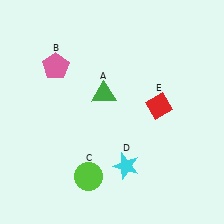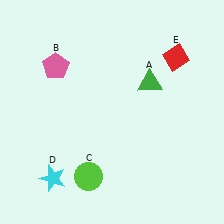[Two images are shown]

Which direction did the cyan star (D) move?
The cyan star (D) moved left.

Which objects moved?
The objects that moved are: the green triangle (A), the cyan star (D), the red diamond (E).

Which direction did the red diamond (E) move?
The red diamond (E) moved up.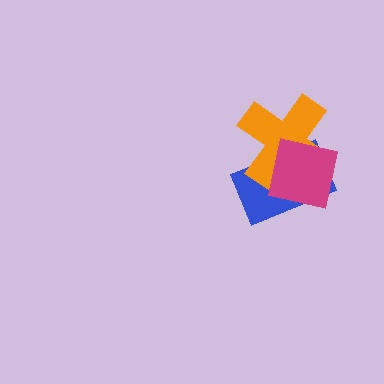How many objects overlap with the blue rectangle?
2 objects overlap with the blue rectangle.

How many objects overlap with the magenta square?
2 objects overlap with the magenta square.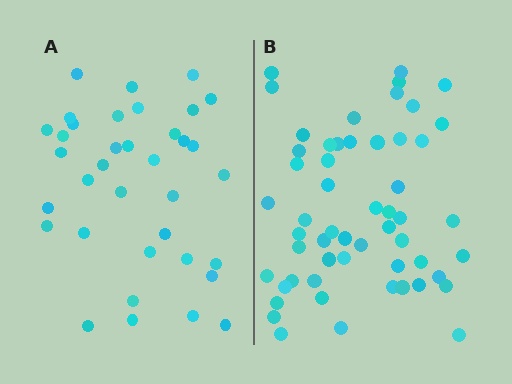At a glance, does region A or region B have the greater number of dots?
Region B (the right region) has more dots.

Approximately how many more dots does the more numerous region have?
Region B has approximately 20 more dots than region A.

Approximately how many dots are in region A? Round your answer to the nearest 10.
About 40 dots. (The exact count is 36, which rounds to 40.)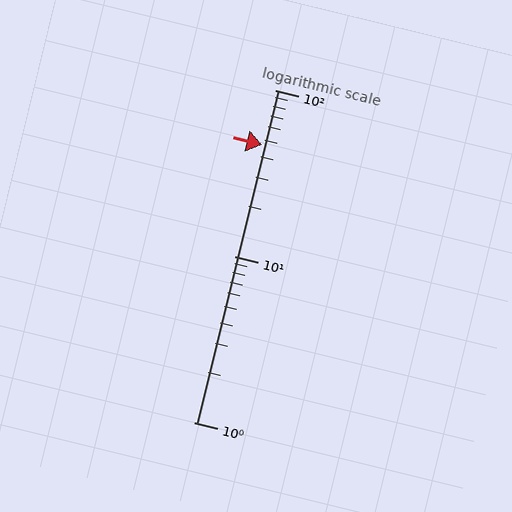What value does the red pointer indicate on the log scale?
The pointer indicates approximately 47.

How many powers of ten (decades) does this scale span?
The scale spans 2 decades, from 1 to 100.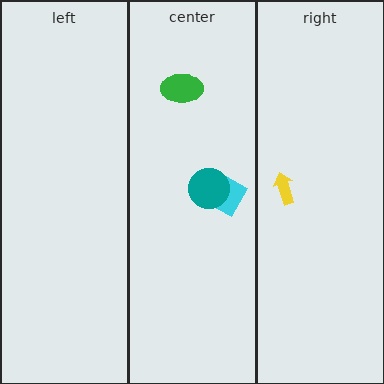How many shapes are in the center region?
3.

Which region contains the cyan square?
The center region.